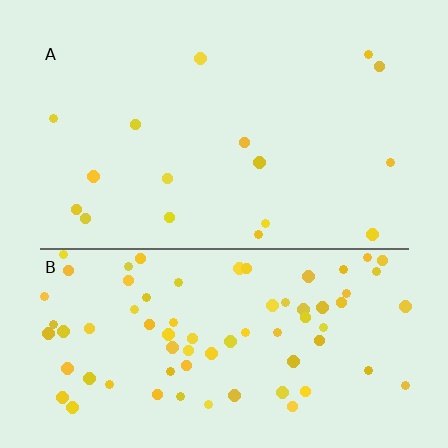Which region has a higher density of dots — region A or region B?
B (the bottom).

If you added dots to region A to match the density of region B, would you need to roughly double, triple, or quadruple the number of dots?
Approximately quadruple.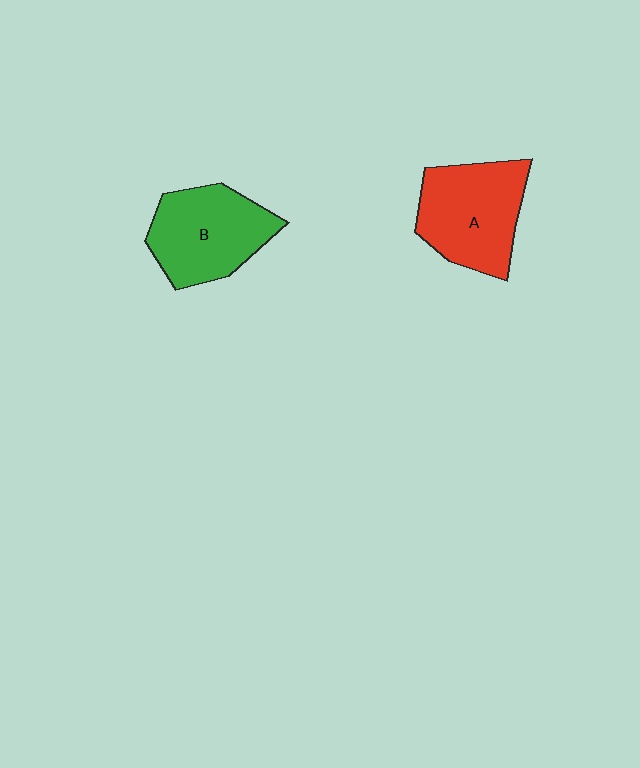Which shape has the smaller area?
Shape B (green).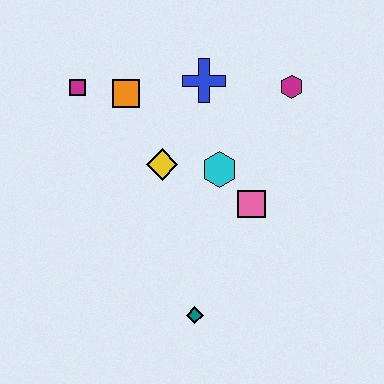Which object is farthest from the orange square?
The teal diamond is farthest from the orange square.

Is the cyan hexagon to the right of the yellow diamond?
Yes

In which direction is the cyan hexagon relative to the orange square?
The cyan hexagon is to the right of the orange square.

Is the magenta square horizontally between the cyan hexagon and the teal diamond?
No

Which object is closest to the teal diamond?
The pink square is closest to the teal diamond.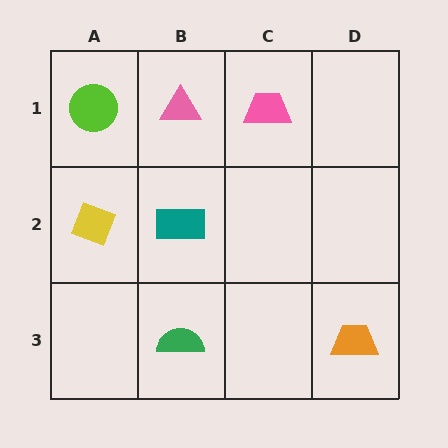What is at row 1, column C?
A pink trapezoid.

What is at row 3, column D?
An orange trapezoid.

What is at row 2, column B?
A teal rectangle.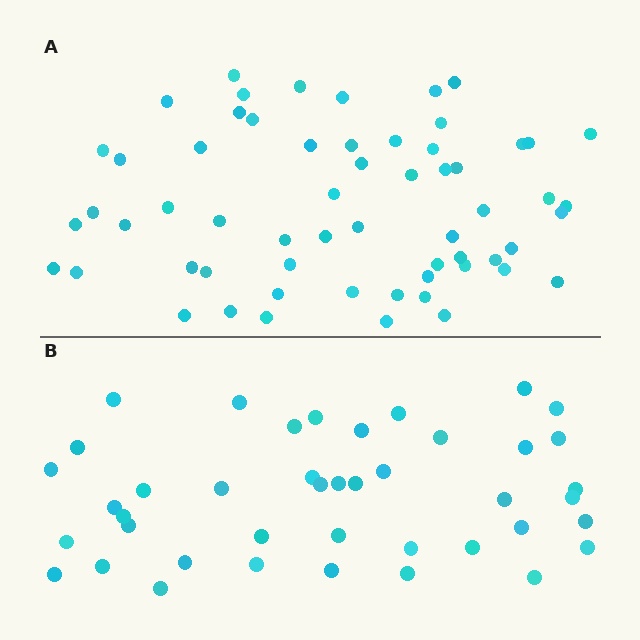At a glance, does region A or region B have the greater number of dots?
Region A (the top region) has more dots.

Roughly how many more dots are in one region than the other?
Region A has approximately 20 more dots than region B.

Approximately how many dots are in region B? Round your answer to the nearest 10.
About 40 dots. (The exact count is 42, which rounds to 40.)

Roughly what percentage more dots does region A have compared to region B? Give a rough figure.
About 45% more.